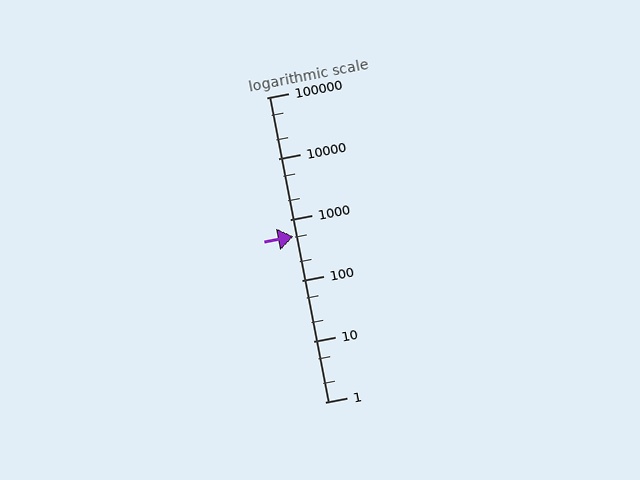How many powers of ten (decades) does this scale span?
The scale spans 5 decades, from 1 to 100000.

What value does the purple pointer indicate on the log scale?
The pointer indicates approximately 520.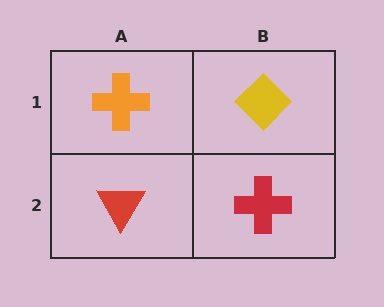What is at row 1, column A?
An orange cross.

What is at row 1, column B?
A yellow diamond.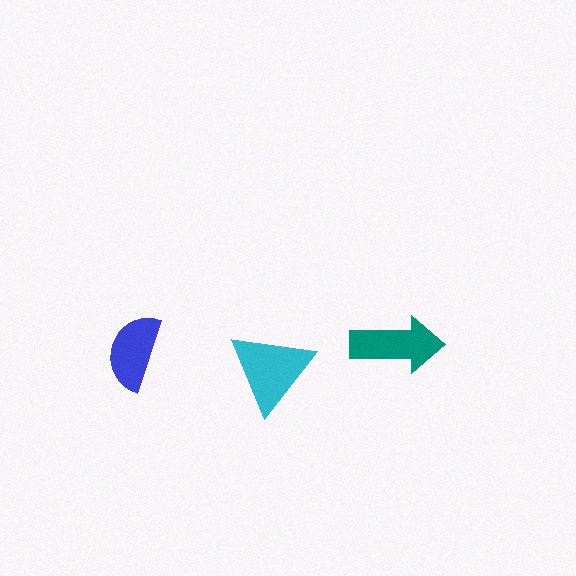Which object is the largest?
The cyan triangle.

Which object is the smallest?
The blue semicircle.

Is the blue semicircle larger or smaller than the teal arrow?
Smaller.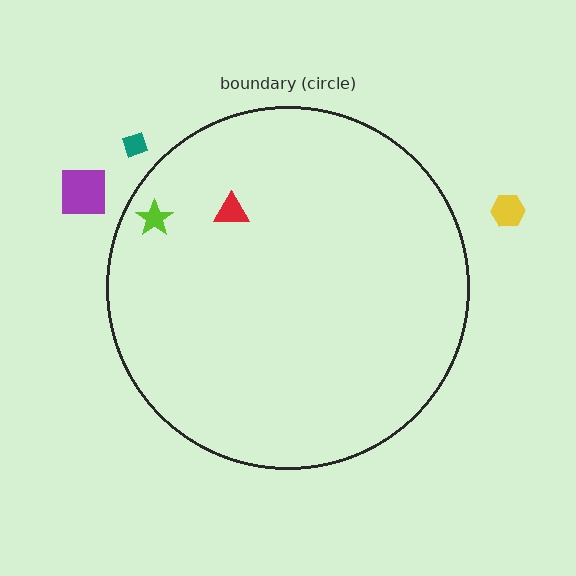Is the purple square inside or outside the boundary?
Outside.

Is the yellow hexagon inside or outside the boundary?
Outside.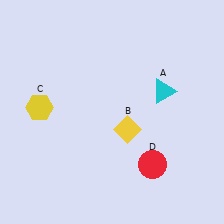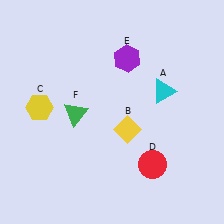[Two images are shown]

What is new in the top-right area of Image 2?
A purple hexagon (E) was added in the top-right area of Image 2.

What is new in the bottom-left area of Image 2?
A green triangle (F) was added in the bottom-left area of Image 2.